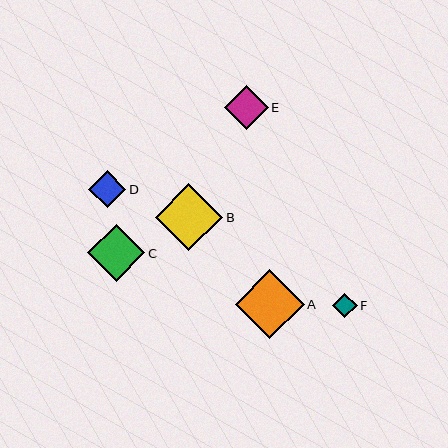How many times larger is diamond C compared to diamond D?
Diamond C is approximately 1.6 times the size of diamond D.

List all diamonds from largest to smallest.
From largest to smallest: A, B, C, E, D, F.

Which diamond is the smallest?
Diamond F is the smallest with a size of approximately 24 pixels.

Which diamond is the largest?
Diamond A is the largest with a size of approximately 69 pixels.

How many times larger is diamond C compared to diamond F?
Diamond C is approximately 2.3 times the size of diamond F.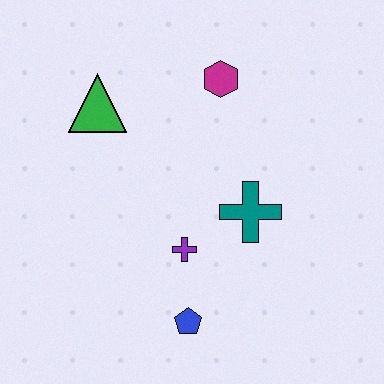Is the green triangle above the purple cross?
Yes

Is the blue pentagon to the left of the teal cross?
Yes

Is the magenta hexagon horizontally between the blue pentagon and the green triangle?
No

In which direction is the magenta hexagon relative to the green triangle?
The magenta hexagon is to the right of the green triangle.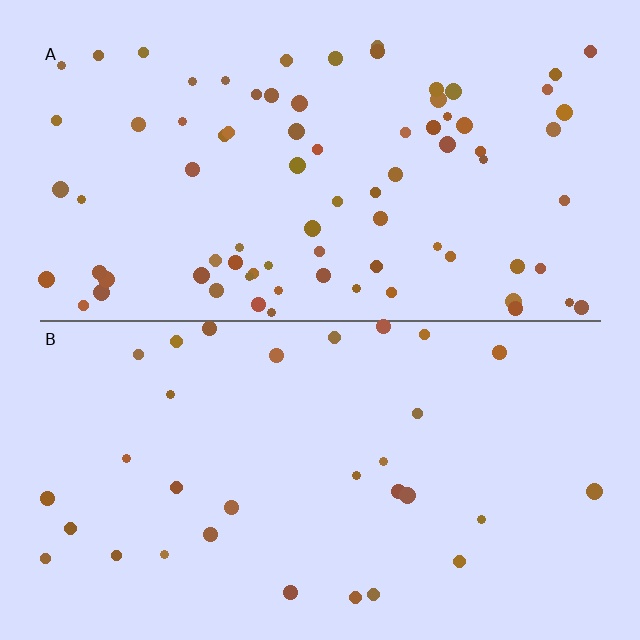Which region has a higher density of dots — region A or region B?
A (the top).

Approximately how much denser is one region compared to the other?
Approximately 2.5× — region A over region B.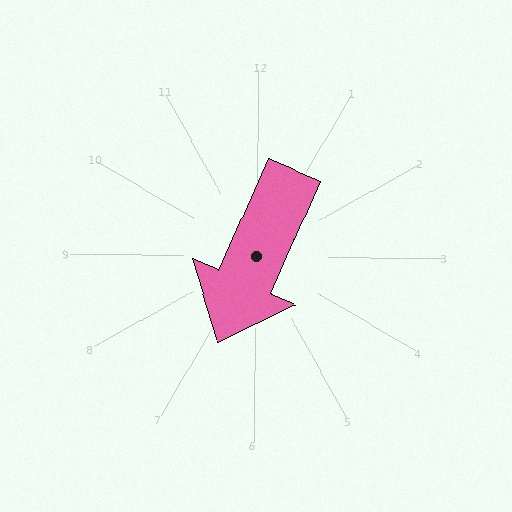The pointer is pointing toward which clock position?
Roughly 7 o'clock.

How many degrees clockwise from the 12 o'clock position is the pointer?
Approximately 203 degrees.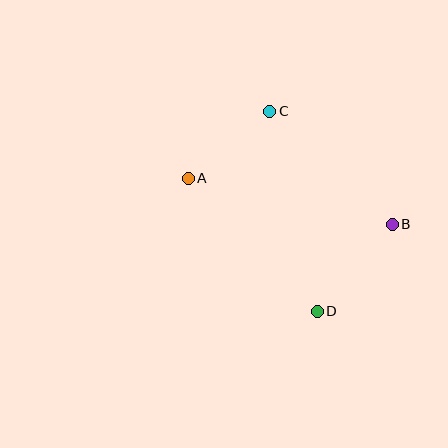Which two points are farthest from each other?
Points A and B are farthest from each other.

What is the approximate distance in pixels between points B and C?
The distance between B and C is approximately 167 pixels.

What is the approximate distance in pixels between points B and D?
The distance between B and D is approximately 115 pixels.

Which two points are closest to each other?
Points A and C are closest to each other.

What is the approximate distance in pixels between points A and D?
The distance between A and D is approximately 185 pixels.